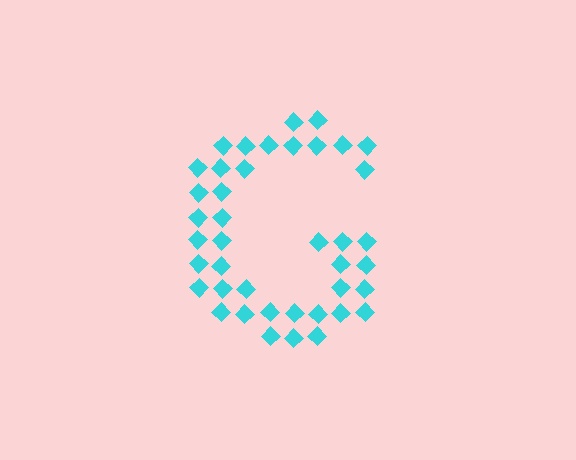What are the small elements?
The small elements are diamonds.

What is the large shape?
The large shape is the letter G.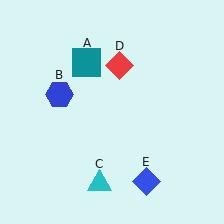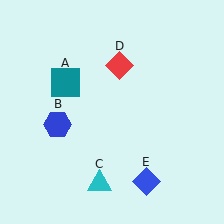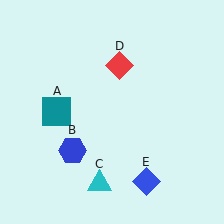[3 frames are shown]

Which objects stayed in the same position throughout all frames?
Cyan triangle (object C) and red diamond (object D) and blue diamond (object E) remained stationary.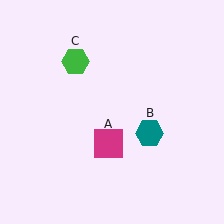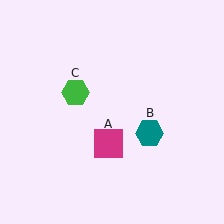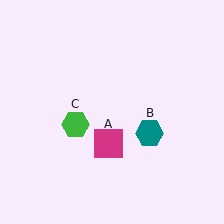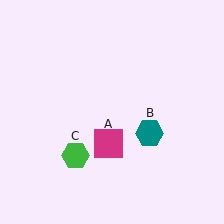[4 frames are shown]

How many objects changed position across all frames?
1 object changed position: green hexagon (object C).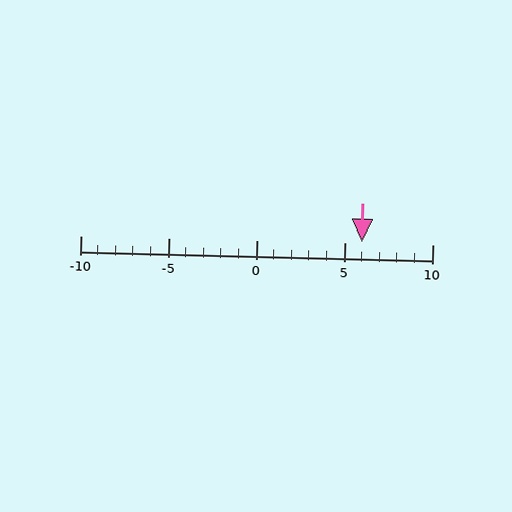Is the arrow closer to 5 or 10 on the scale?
The arrow is closer to 5.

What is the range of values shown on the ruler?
The ruler shows values from -10 to 10.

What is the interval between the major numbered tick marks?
The major tick marks are spaced 5 units apart.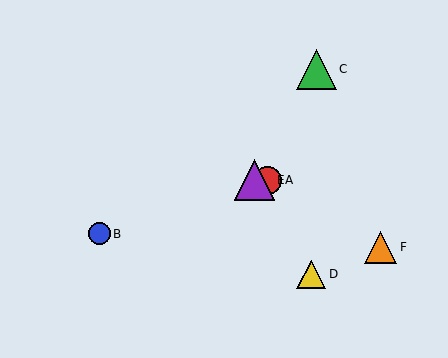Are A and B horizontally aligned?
No, A is at y≈180 and B is at y≈234.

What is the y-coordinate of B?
Object B is at y≈234.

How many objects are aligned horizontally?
2 objects (A, E) are aligned horizontally.